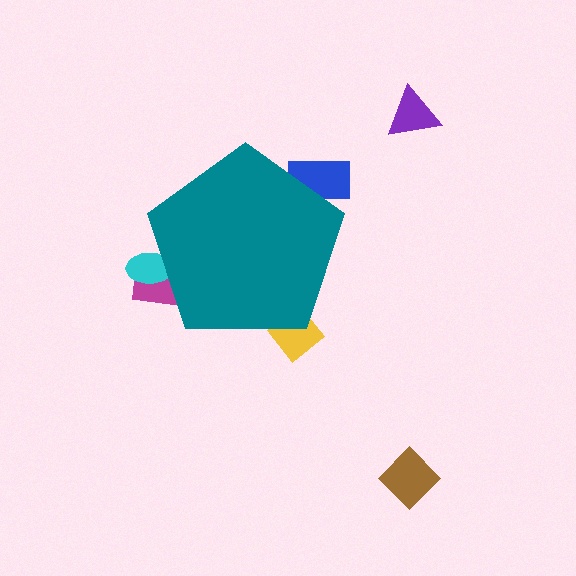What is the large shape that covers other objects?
A teal pentagon.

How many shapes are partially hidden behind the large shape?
4 shapes are partially hidden.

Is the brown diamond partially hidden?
No, the brown diamond is fully visible.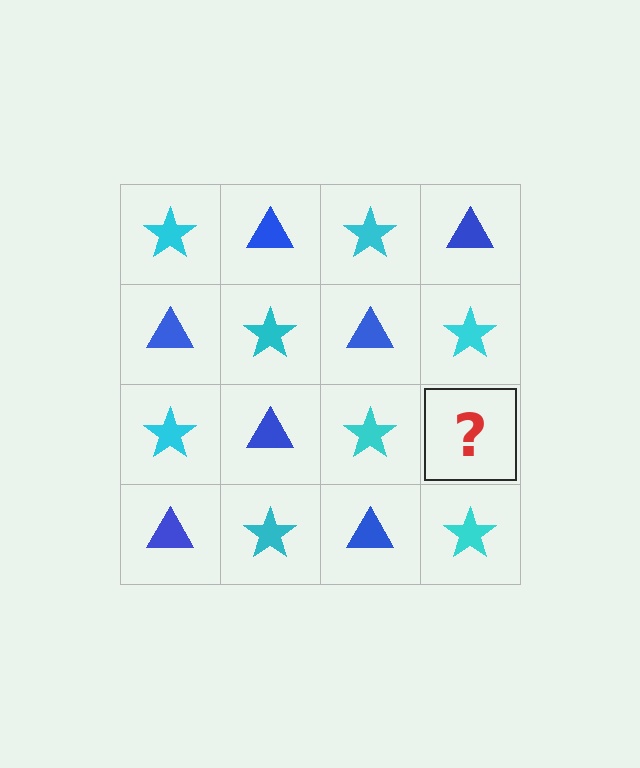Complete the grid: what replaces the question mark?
The question mark should be replaced with a blue triangle.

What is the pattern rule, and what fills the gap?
The rule is that it alternates cyan star and blue triangle in a checkerboard pattern. The gap should be filled with a blue triangle.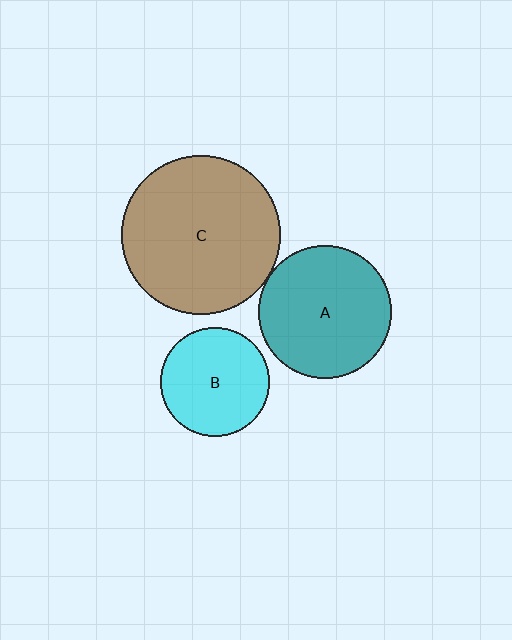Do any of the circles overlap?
No, none of the circles overlap.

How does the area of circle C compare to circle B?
Approximately 2.1 times.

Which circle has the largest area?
Circle C (brown).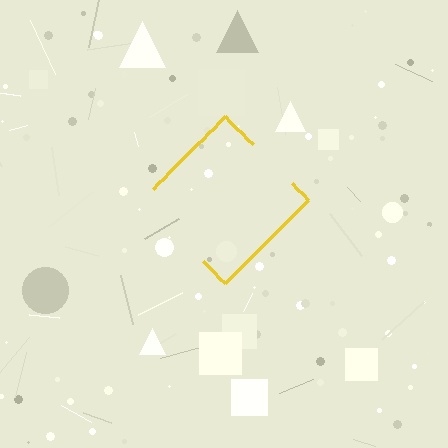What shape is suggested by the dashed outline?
The dashed outline suggests a diamond.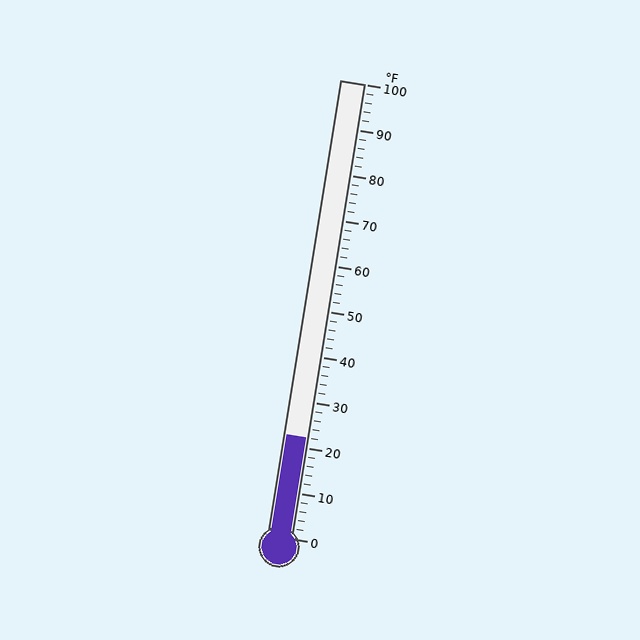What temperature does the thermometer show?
The thermometer shows approximately 22°F.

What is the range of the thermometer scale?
The thermometer scale ranges from 0°F to 100°F.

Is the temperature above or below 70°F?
The temperature is below 70°F.